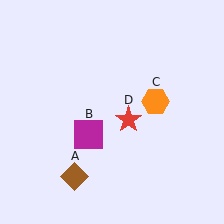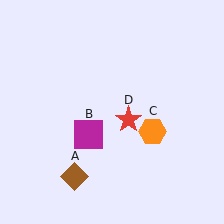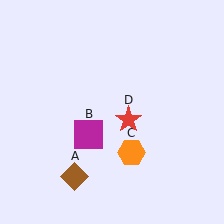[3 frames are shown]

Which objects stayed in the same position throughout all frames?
Brown diamond (object A) and magenta square (object B) and red star (object D) remained stationary.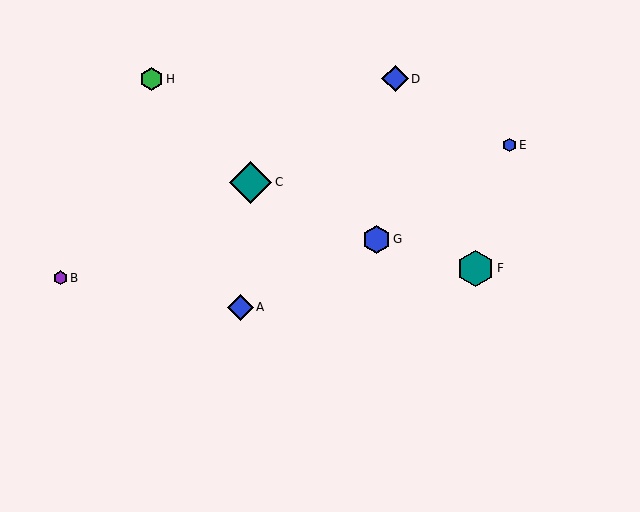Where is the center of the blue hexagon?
The center of the blue hexagon is at (377, 239).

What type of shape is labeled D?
Shape D is a blue diamond.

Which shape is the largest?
The teal diamond (labeled C) is the largest.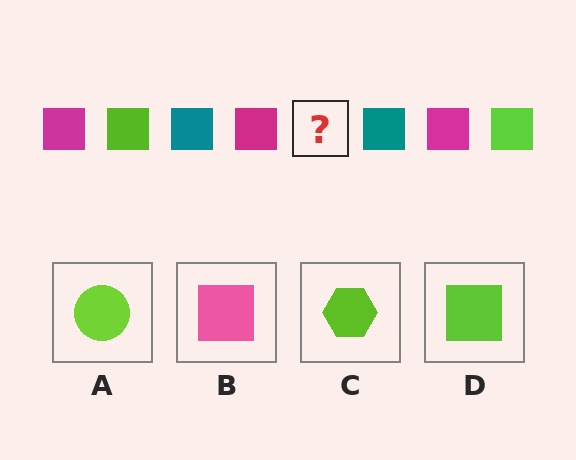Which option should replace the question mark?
Option D.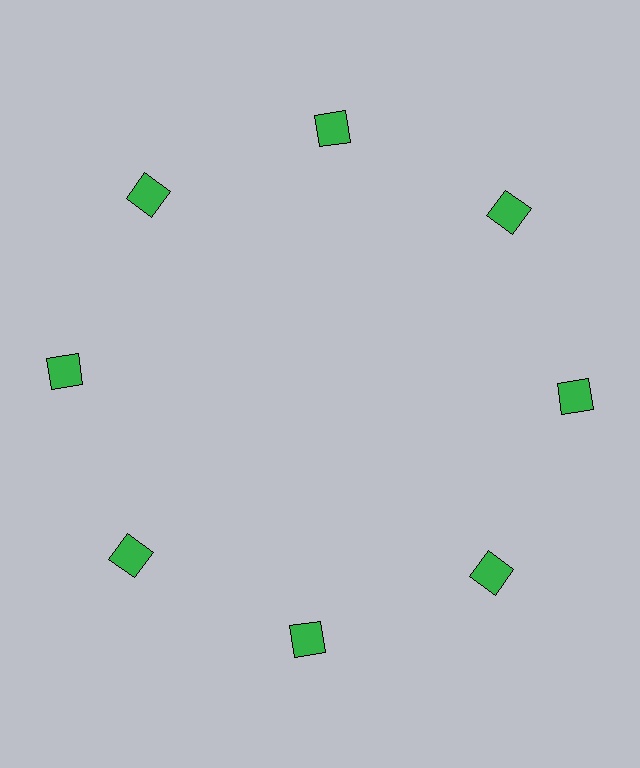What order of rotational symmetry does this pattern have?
This pattern has 8-fold rotational symmetry.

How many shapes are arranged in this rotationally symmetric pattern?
There are 8 shapes, arranged in 8 groups of 1.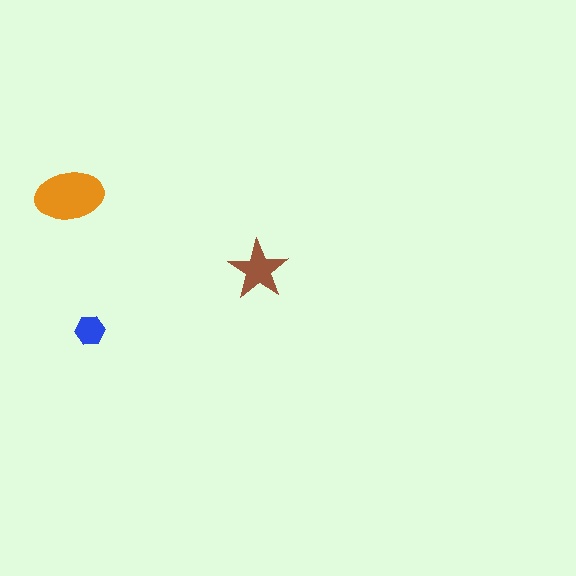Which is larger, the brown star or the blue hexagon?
The brown star.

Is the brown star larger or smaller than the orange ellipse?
Smaller.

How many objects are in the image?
There are 3 objects in the image.